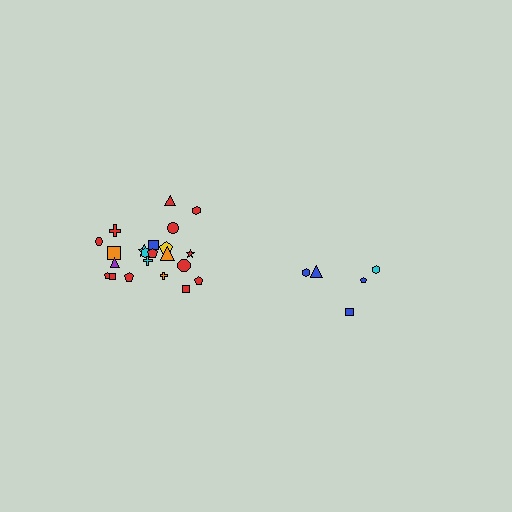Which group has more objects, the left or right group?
The left group.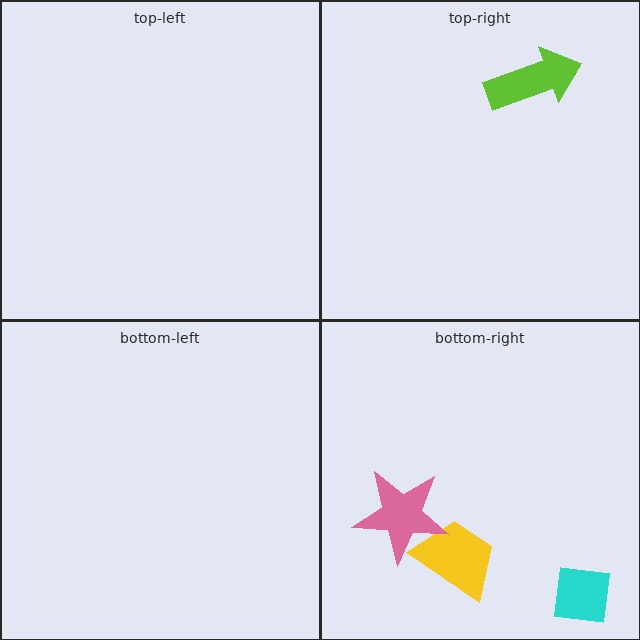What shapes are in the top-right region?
The lime arrow.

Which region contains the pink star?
The bottom-right region.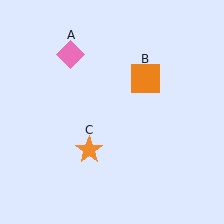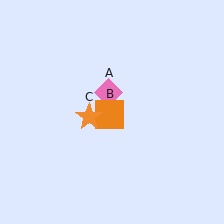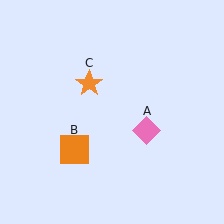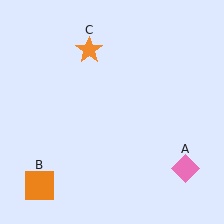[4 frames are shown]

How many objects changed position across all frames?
3 objects changed position: pink diamond (object A), orange square (object B), orange star (object C).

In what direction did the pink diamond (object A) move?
The pink diamond (object A) moved down and to the right.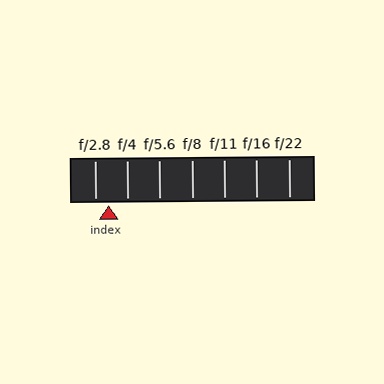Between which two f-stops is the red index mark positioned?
The index mark is between f/2.8 and f/4.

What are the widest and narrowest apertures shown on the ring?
The widest aperture shown is f/2.8 and the narrowest is f/22.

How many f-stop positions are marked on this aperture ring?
There are 7 f-stop positions marked.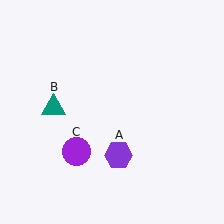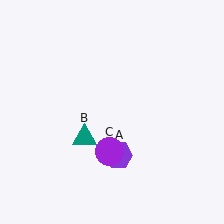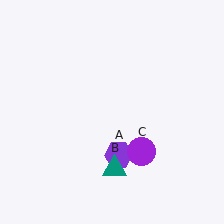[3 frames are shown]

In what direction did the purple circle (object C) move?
The purple circle (object C) moved right.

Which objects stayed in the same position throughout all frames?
Purple hexagon (object A) remained stationary.